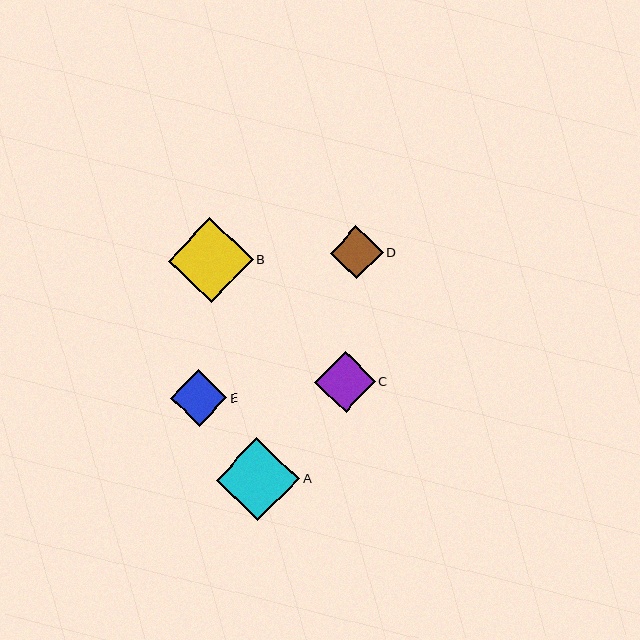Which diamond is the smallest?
Diamond D is the smallest with a size of approximately 53 pixels.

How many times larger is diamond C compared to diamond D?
Diamond C is approximately 1.1 times the size of diamond D.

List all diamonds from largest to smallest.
From largest to smallest: B, A, C, E, D.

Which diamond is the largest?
Diamond B is the largest with a size of approximately 85 pixels.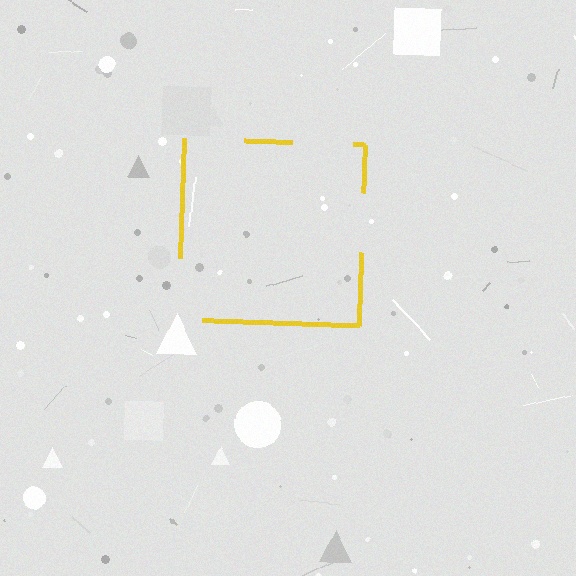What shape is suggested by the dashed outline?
The dashed outline suggests a square.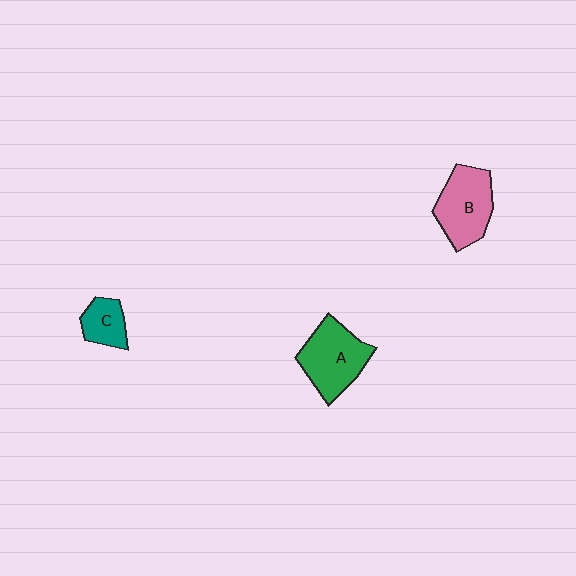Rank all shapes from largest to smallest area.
From largest to smallest: A (green), B (pink), C (teal).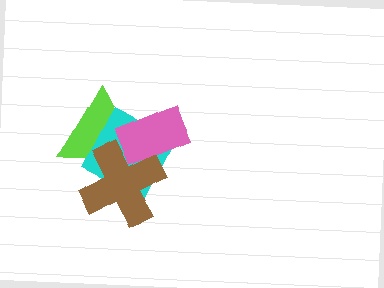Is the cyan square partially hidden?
Yes, it is partially covered by another shape.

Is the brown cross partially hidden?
Yes, it is partially covered by another shape.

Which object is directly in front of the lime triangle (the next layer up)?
The cyan square is directly in front of the lime triangle.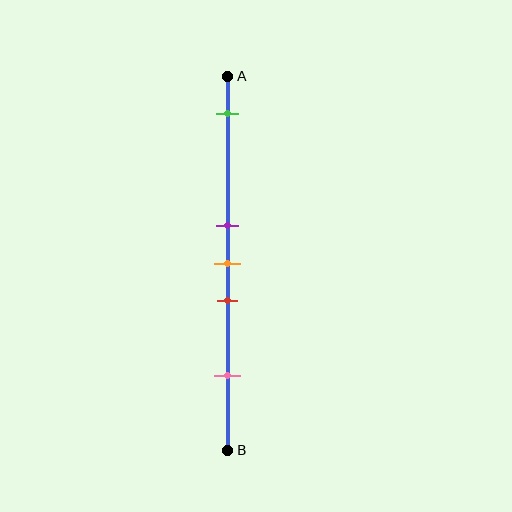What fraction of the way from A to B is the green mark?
The green mark is approximately 10% (0.1) of the way from A to B.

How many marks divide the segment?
There are 5 marks dividing the segment.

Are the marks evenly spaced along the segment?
No, the marks are not evenly spaced.